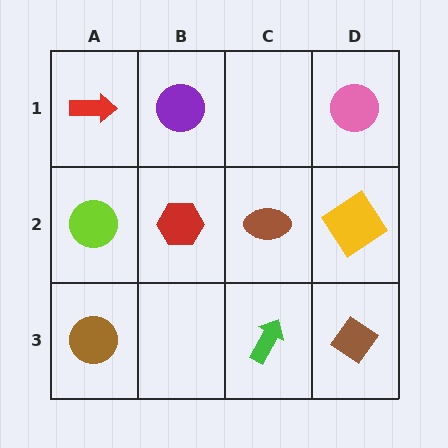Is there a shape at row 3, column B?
No, that cell is empty.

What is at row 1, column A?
A red arrow.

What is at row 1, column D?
A pink circle.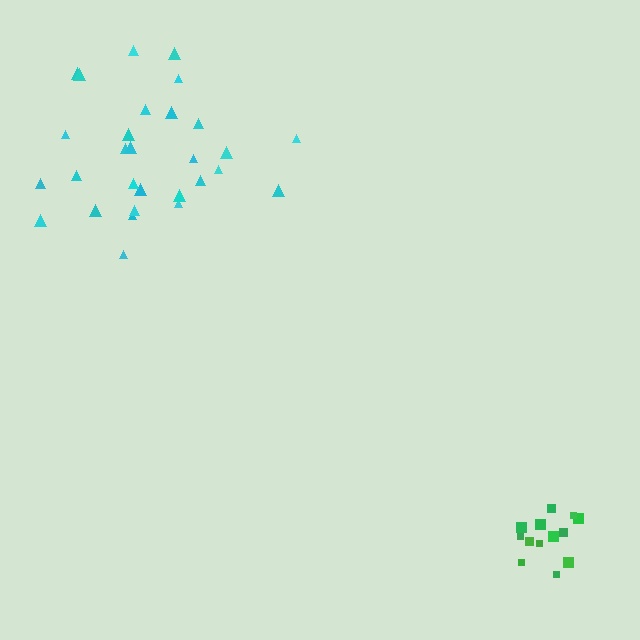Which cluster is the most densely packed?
Green.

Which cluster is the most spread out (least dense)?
Cyan.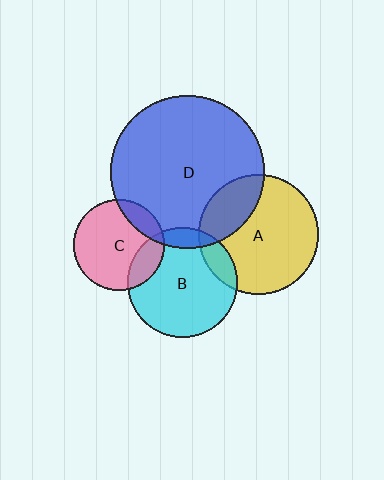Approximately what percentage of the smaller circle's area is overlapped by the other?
Approximately 25%.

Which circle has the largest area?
Circle D (blue).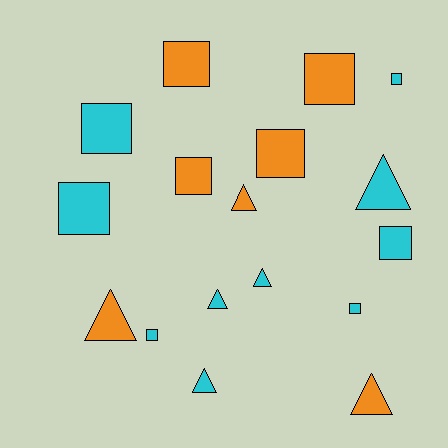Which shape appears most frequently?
Square, with 10 objects.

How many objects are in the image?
There are 17 objects.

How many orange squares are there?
There are 4 orange squares.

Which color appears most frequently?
Cyan, with 10 objects.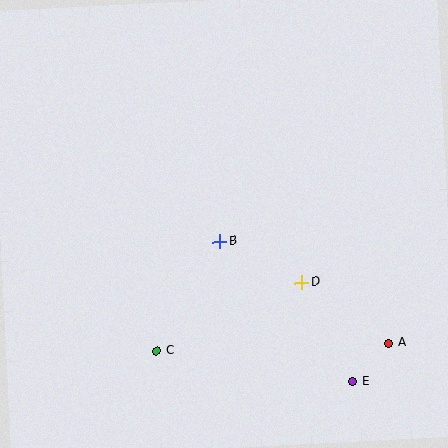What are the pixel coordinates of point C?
Point C is at (157, 351).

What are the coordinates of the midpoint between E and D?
The midpoint between E and D is at (327, 332).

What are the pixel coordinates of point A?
Point A is at (389, 343).